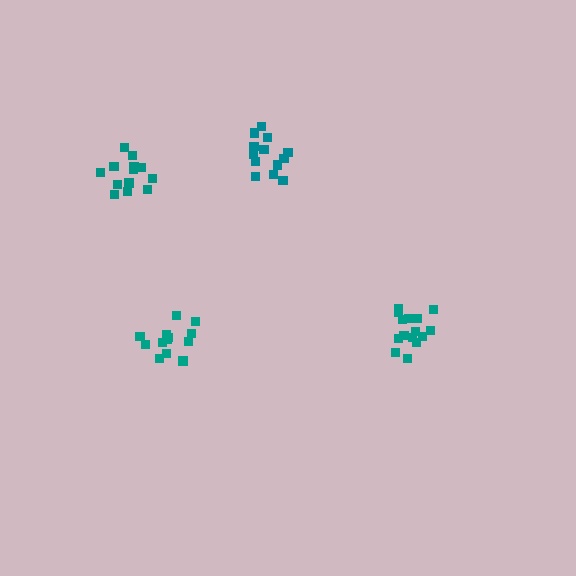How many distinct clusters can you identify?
There are 4 distinct clusters.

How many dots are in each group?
Group 1: 13 dots, Group 2: 15 dots, Group 3: 13 dots, Group 4: 13 dots (54 total).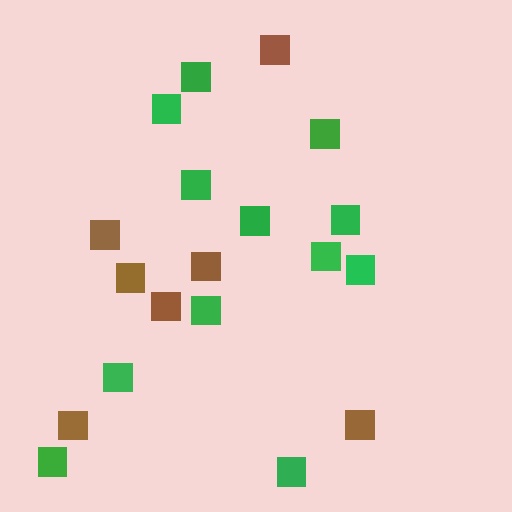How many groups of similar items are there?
There are 2 groups: one group of brown squares (7) and one group of green squares (12).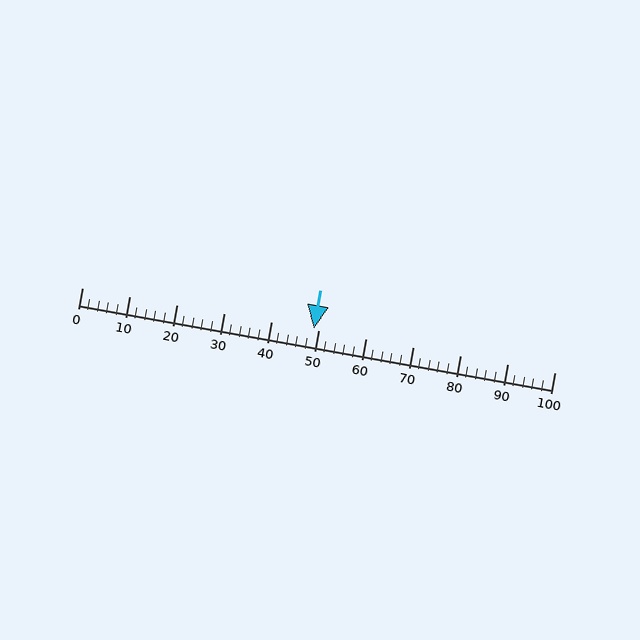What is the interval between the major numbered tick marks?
The major tick marks are spaced 10 units apart.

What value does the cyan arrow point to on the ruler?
The cyan arrow points to approximately 49.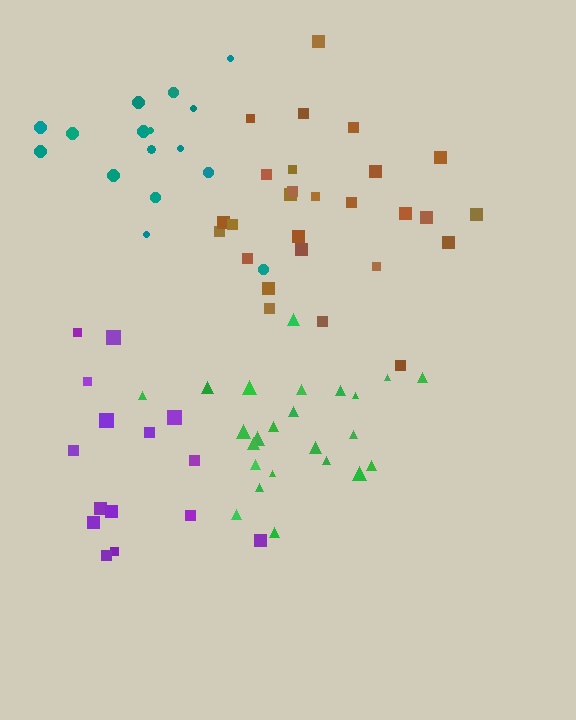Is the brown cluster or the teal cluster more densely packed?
Brown.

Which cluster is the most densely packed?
Green.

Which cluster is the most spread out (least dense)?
Purple.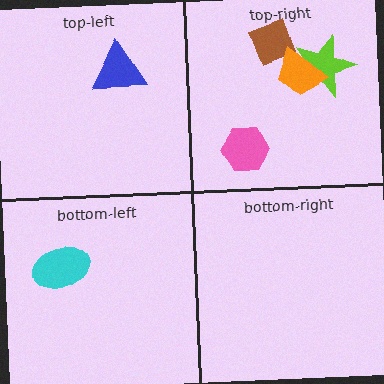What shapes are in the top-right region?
The brown diamond, the pink hexagon, the lime star, the orange trapezoid.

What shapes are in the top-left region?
The blue triangle.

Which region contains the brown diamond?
The top-right region.